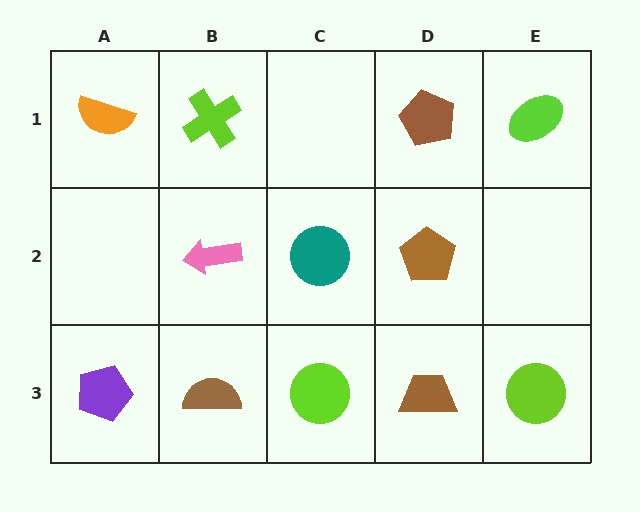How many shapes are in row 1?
4 shapes.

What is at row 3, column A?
A purple pentagon.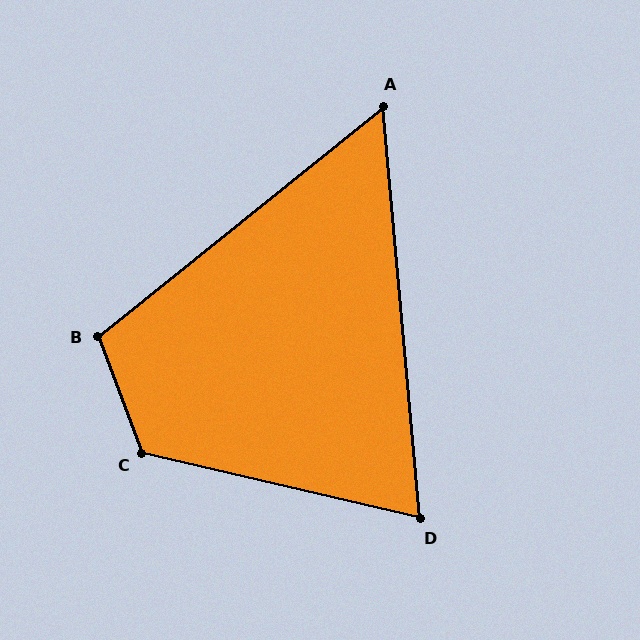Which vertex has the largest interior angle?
C, at approximately 124 degrees.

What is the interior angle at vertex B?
Approximately 108 degrees (obtuse).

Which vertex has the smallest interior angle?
A, at approximately 56 degrees.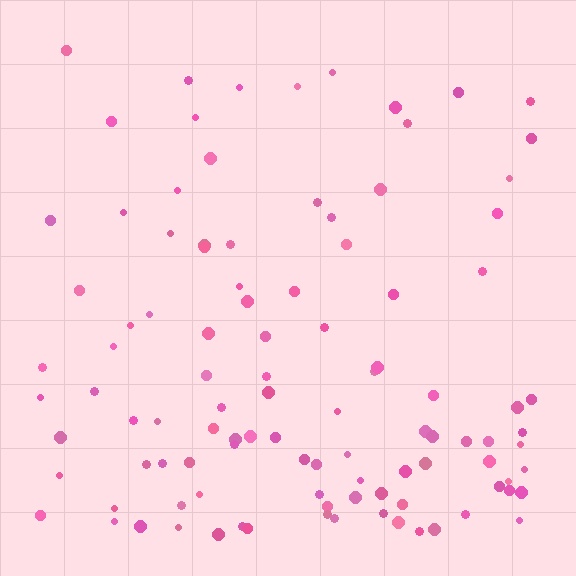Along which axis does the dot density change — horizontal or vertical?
Vertical.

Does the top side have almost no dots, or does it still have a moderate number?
Still a moderate number, just noticeably fewer than the bottom.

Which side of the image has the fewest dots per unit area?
The top.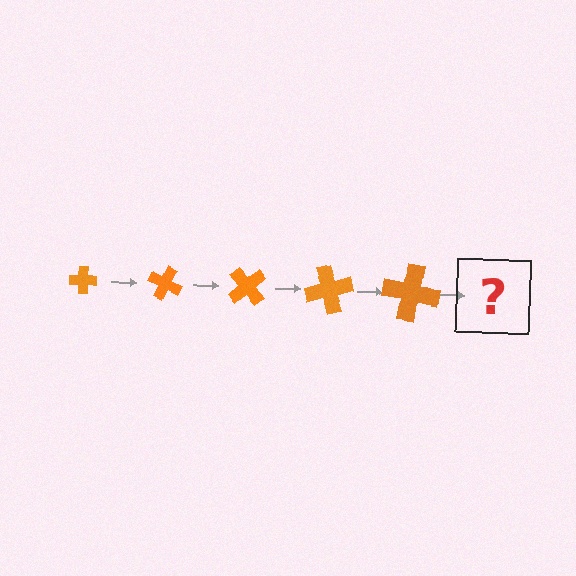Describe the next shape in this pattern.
It should be a cross, larger than the previous one and rotated 125 degrees from the start.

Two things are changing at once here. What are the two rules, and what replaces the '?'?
The two rules are that the cross grows larger each step and it rotates 25 degrees each step. The '?' should be a cross, larger than the previous one and rotated 125 degrees from the start.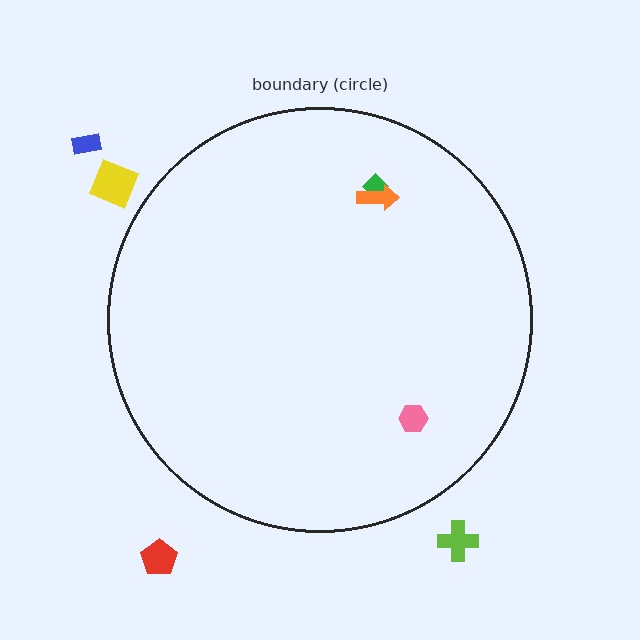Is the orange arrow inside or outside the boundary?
Inside.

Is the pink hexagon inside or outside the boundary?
Inside.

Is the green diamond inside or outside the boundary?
Inside.